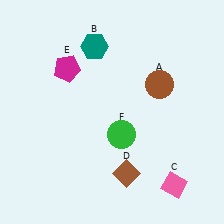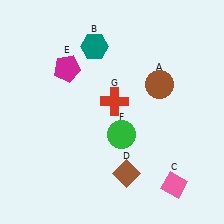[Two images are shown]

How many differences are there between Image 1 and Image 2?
There is 1 difference between the two images.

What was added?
A red cross (G) was added in Image 2.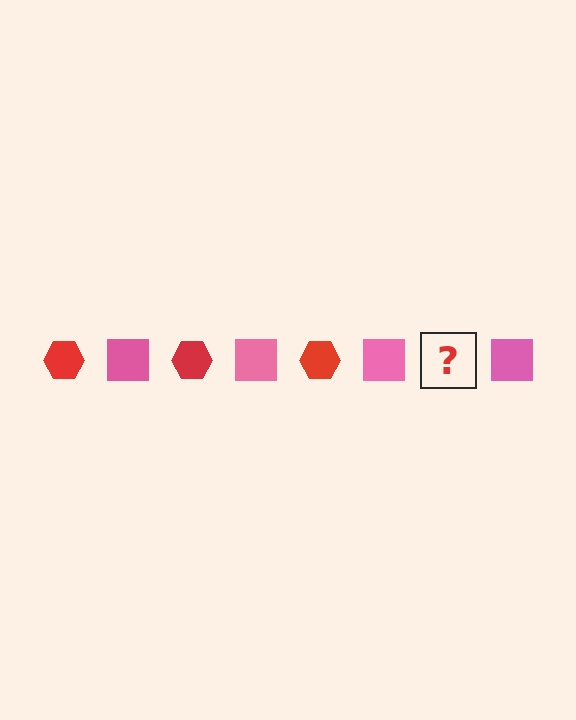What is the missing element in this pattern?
The missing element is a red hexagon.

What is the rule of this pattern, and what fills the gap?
The rule is that the pattern alternates between red hexagon and pink square. The gap should be filled with a red hexagon.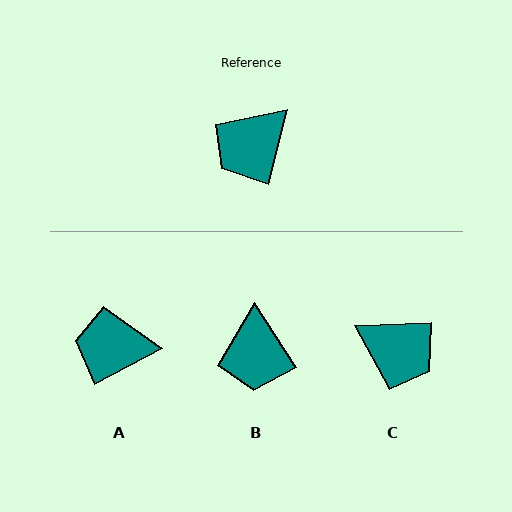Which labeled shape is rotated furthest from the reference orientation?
C, about 107 degrees away.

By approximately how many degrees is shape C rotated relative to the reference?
Approximately 107 degrees counter-clockwise.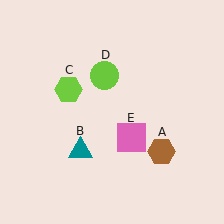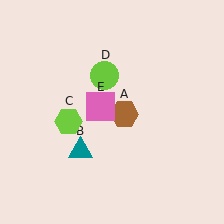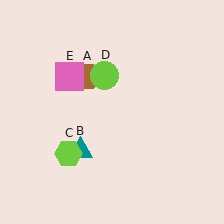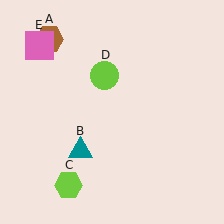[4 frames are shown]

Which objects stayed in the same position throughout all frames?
Teal triangle (object B) and lime circle (object D) remained stationary.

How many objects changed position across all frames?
3 objects changed position: brown hexagon (object A), lime hexagon (object C), pink square (object E).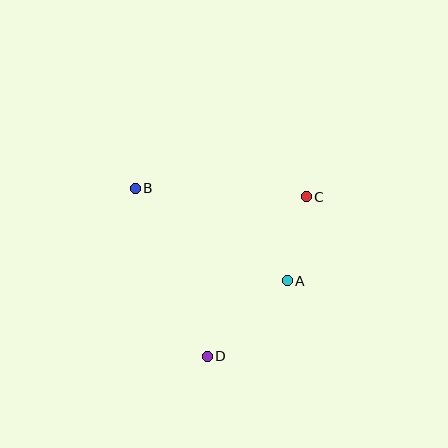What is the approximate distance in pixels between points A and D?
The distance between A and D is approximately 110 pixels.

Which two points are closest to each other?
Points A and C are closest to each other.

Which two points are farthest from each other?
Points C and D are farthest from each other.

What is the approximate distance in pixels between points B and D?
The distance between B and D is approximately 183 pixels.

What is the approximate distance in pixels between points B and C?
The distance between B and C is approximately 171 pixels.